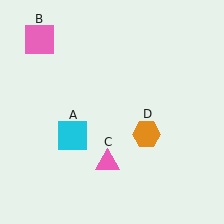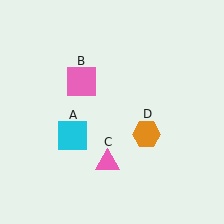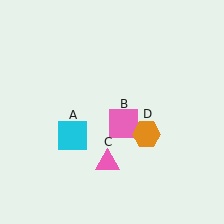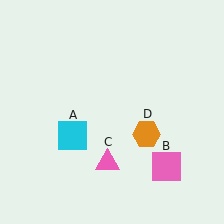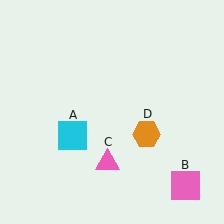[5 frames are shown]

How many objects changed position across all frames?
1 object changed position: pink square (object B).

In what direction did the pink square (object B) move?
The pink square (object B) moved down and to the right.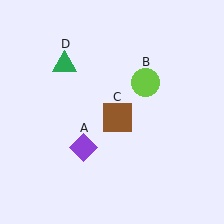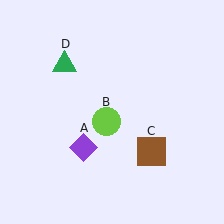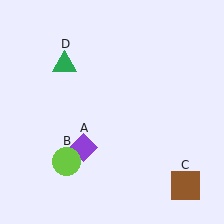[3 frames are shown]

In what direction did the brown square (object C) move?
The brown square (object C) moved down and to the right.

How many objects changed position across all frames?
2 objects changed position: lime circle (object B), brown square (object C).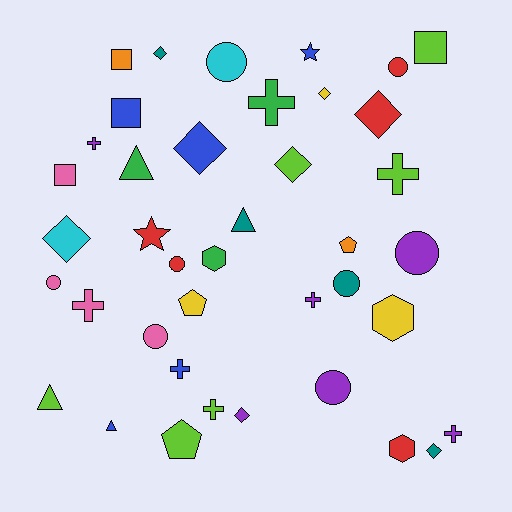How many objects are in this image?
There are 40 objects.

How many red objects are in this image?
There are 5 red objects.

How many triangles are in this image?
There are 4 triangles.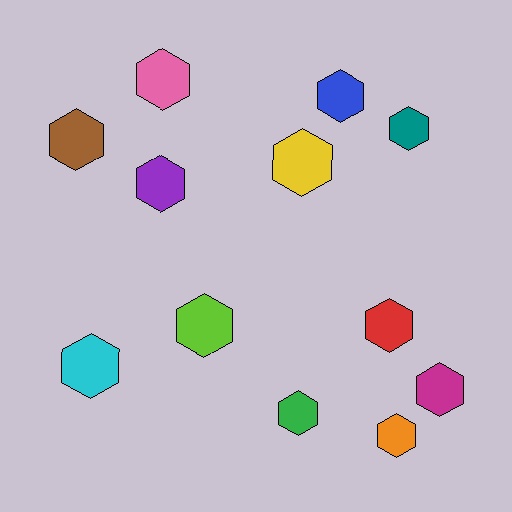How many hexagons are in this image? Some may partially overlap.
There are 12 hexagons.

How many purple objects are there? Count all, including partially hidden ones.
There is 1 purple object.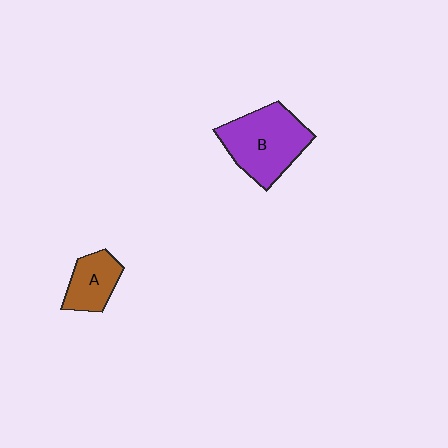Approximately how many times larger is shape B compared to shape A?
Approximately 1.9 times.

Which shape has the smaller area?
Shape A (brown).